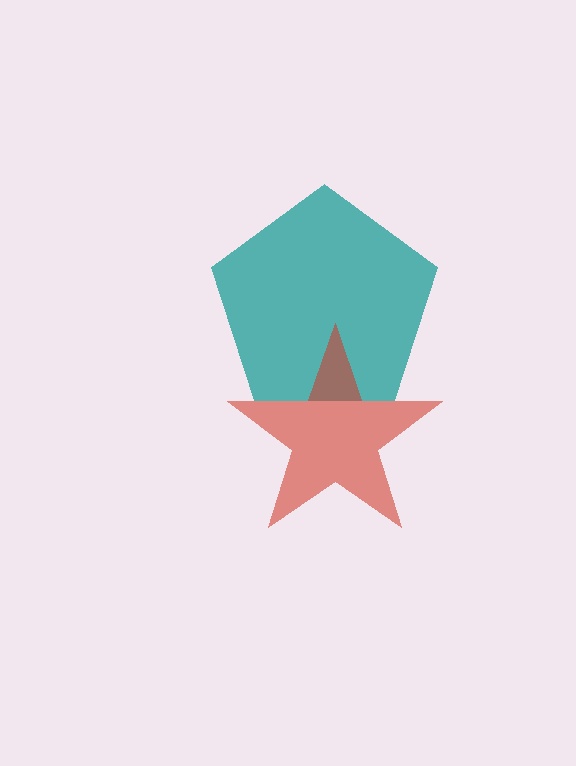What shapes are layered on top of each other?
The layered shapes are: a teal pentagon, a red star.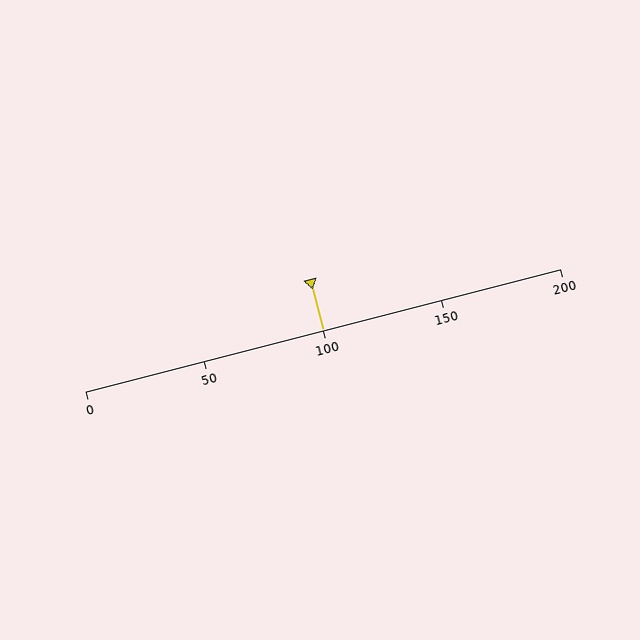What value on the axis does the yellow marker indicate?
The marker indicates approximately 100.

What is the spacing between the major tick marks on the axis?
The major ticks are spaced 50 apart.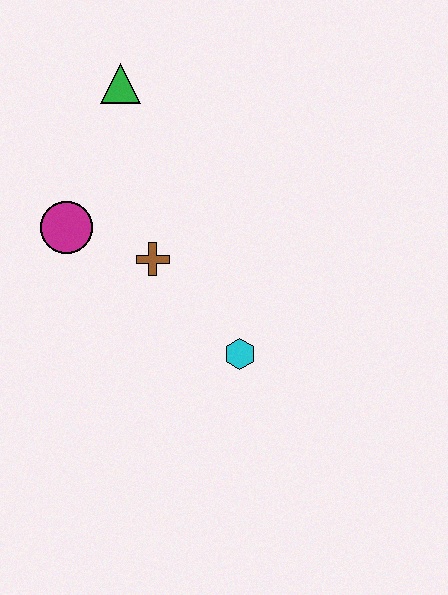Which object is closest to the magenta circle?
The brown cross is closest to the magenta circle.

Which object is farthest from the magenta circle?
The cyan hexagon is farthest from the magenta circle.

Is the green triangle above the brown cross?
Yes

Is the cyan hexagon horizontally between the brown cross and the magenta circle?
No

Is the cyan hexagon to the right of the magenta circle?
Yes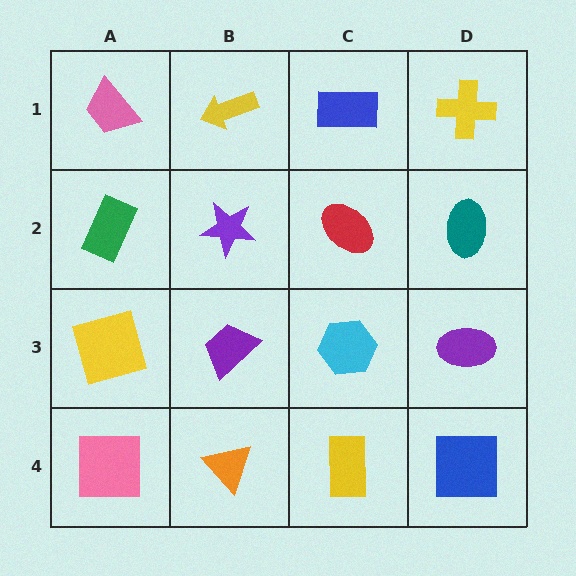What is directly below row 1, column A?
A green rectangle.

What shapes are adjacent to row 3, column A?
A green rectangle (row 2, column A), a pink square (row 4, column A), a purple trapezoid (row 3, column B).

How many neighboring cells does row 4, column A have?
2.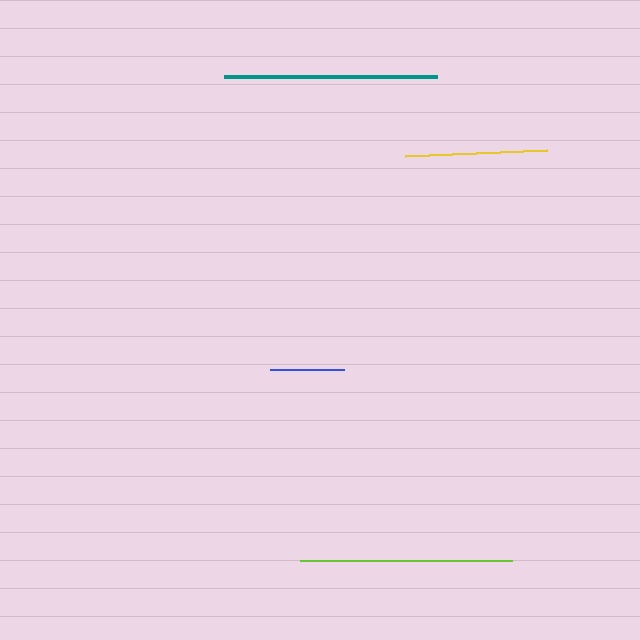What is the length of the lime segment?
The lime segment is approximately 212 pixels long.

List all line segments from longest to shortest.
From longest to shortest: teal, lime, yellow, blue.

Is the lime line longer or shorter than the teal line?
The teal line is longer than the lime line.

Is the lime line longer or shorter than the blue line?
The lime line is longer than the blue line.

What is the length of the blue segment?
The blue segment is approximately 73 pixels long.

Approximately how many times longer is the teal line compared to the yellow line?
The teal line is approximately 1.5 times the length of the yellow line.